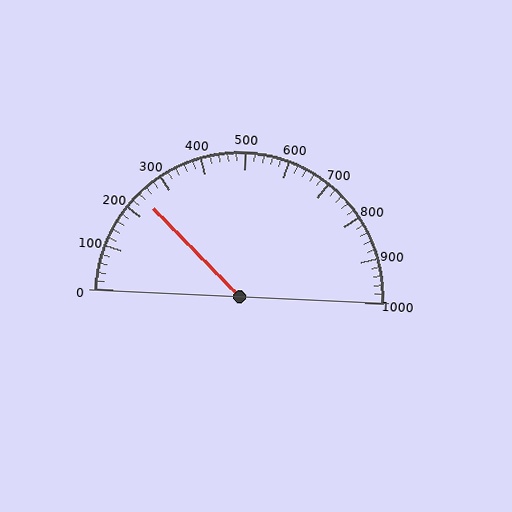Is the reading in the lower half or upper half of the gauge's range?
The reading is in the lower half of the range (0 to 1000).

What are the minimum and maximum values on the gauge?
The gauge ranges from 0 to 1000.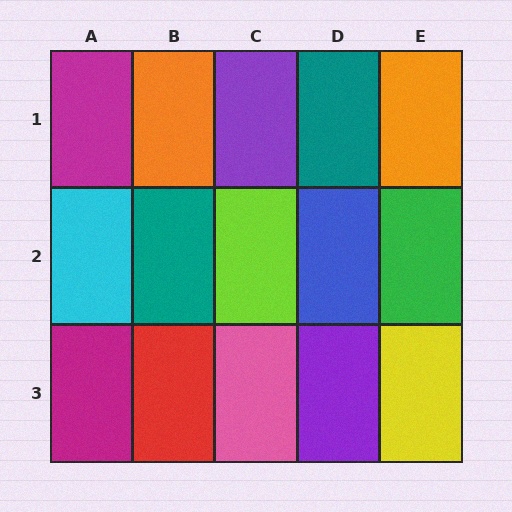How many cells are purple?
2 cells are purple.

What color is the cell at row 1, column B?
Orange.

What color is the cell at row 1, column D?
Teal.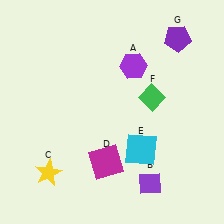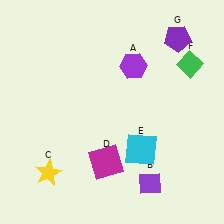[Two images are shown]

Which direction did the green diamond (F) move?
The green diamond (F) moved right.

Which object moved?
The green diamond (F) moved right.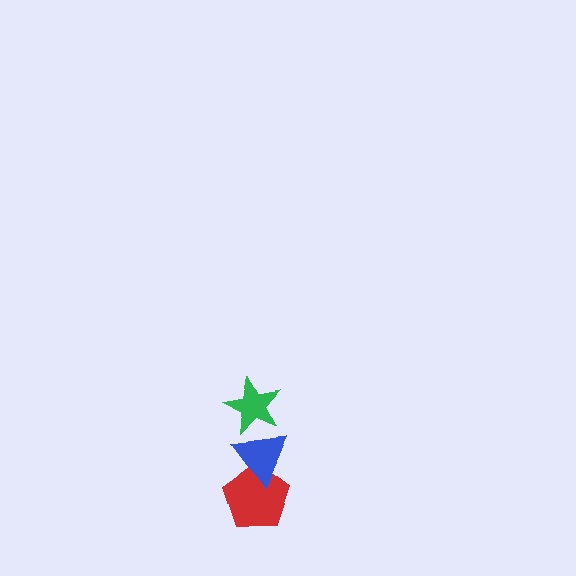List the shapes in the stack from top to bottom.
From top to bottom: the green star, the blue triangle, the red pentagon.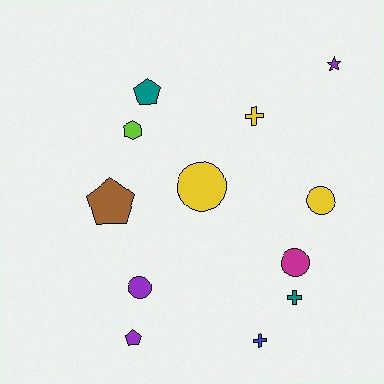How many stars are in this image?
There is 1 star.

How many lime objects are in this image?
There is 1 lime object.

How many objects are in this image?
There are 12 objects.